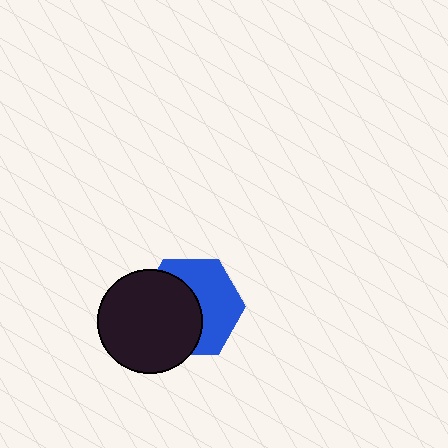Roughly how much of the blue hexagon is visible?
About half of it is visible (roughly 50%).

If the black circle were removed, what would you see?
You would see the complete blue hexagon.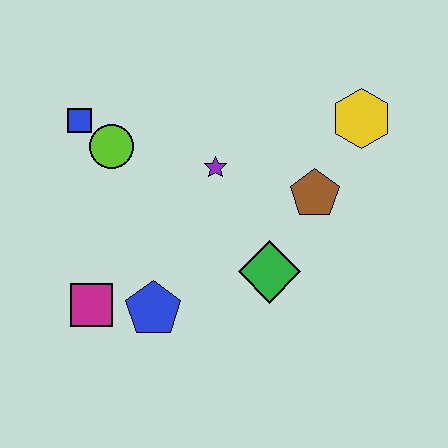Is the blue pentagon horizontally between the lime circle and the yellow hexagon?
Yes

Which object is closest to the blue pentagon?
The magenta square is closest to the blue pentagon.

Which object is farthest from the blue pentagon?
The yellow hexagon is farthest from the blue pentagon.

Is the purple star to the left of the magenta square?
No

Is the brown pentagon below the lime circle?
Yes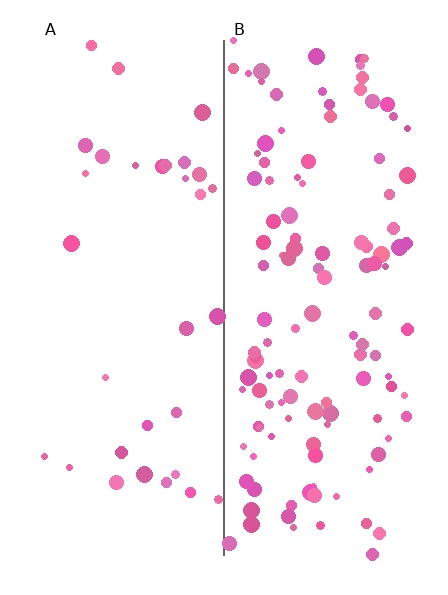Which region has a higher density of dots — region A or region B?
B (the right).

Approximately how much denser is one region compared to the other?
Approximately 3.8× — region B over region A.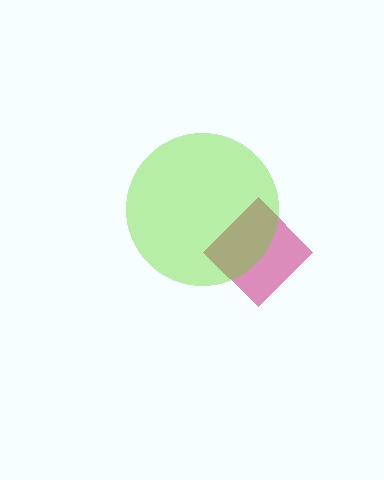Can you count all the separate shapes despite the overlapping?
Yes, there are 2 separate shapes.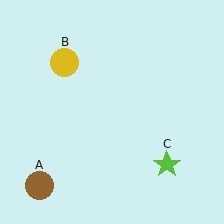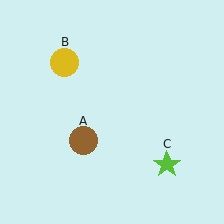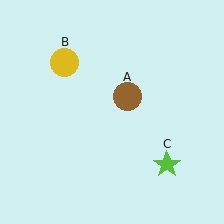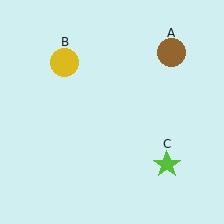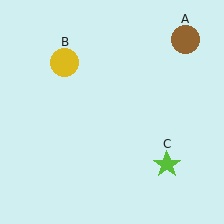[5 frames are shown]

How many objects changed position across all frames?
1 object changed position: brown circle (object A).